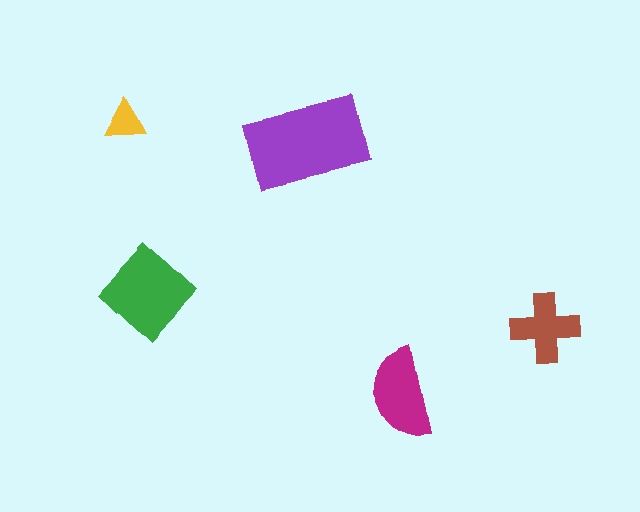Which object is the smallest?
The yellow triangle.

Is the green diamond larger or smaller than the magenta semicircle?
Larger.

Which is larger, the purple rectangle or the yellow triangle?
The purple rectangle.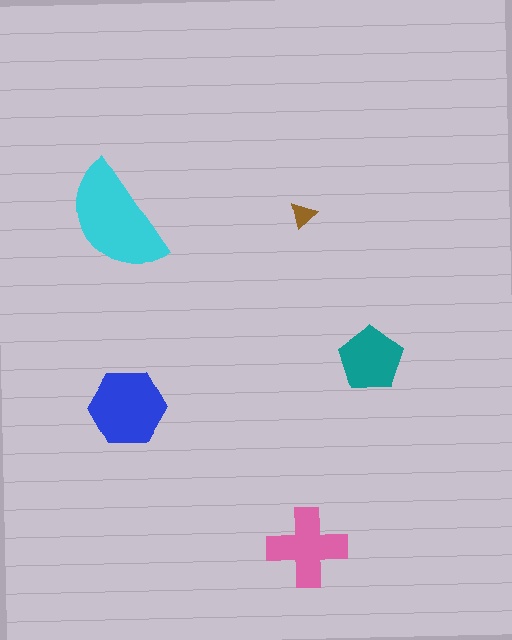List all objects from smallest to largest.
The brown triangle, the teal pentagon, the pink cross, the blue hexagon, the cyan semicircle.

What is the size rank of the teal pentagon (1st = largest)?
4th.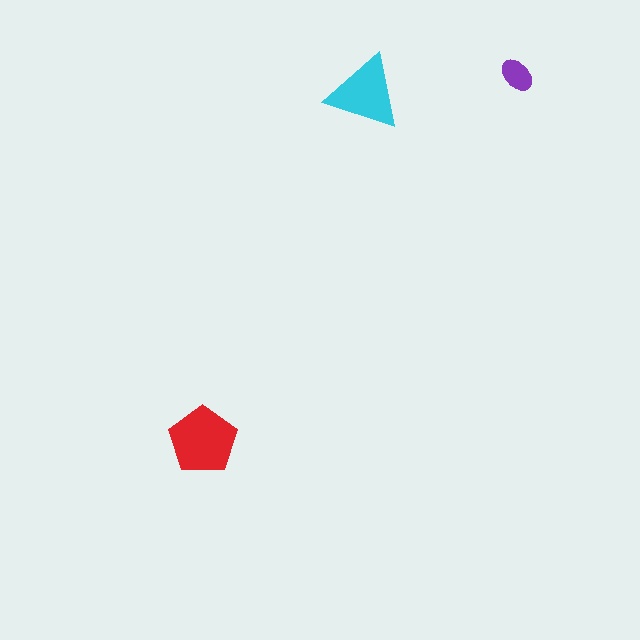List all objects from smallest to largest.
The purple ellipse, the cyan triangle, the red pentagon.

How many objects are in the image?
There are 3 objects in the image.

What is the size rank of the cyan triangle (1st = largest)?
2nd.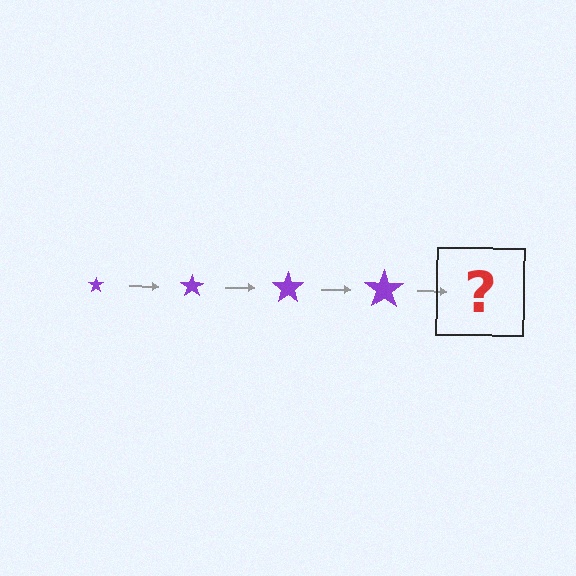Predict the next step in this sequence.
The next step is a purple star, larger than the previous one.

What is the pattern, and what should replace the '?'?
The pattern is that the star gets progressively larger each step. The '?' should be a purple star, larger than the previous one.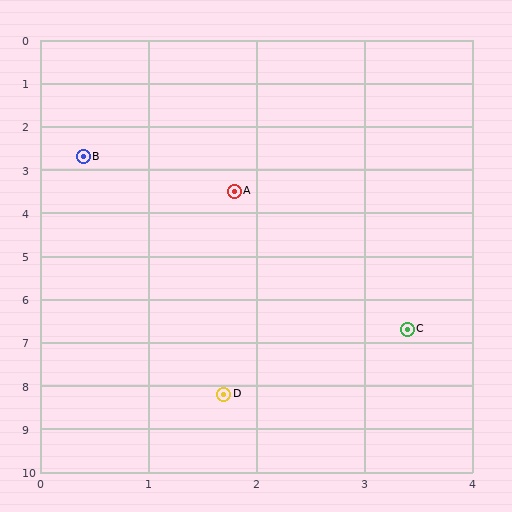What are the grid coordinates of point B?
Point B is at approximately (0.4, 2.7).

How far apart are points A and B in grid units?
Points A and B are about 1.6 grid units apart.